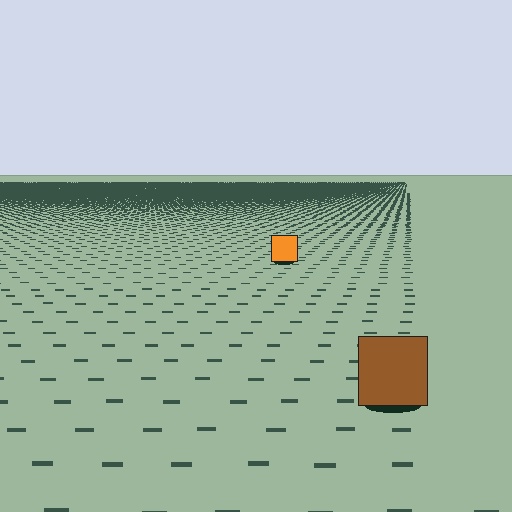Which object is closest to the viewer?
The brown square is closest. The texture marks near it are larger and more spread out.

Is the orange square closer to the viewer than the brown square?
No. The brown square is closer — you can tell from the texture gradient: the ground texture is coarser near it.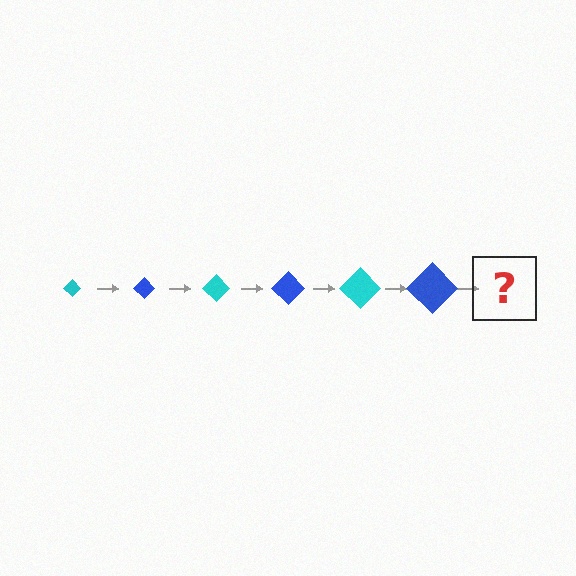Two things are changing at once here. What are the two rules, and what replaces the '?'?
The two rules are that the diamond grows larger each step and the color cycles through cyan and blue. The '?' should be a cyan diamond, larger than the previous one.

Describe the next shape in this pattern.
It should be a cyan diamond, larger than the previous one.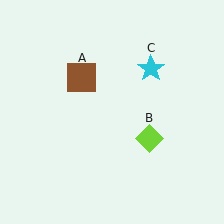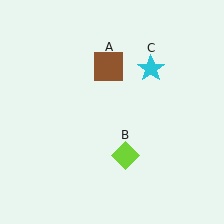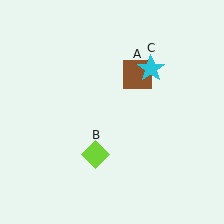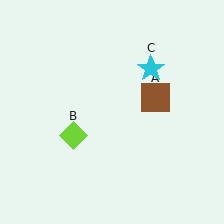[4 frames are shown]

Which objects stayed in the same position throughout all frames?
Cyan star (object C) remained stationary.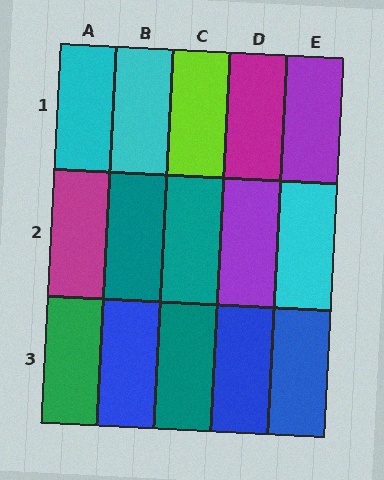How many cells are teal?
3 cells are teal.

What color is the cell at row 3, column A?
Green.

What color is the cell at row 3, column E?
Blue.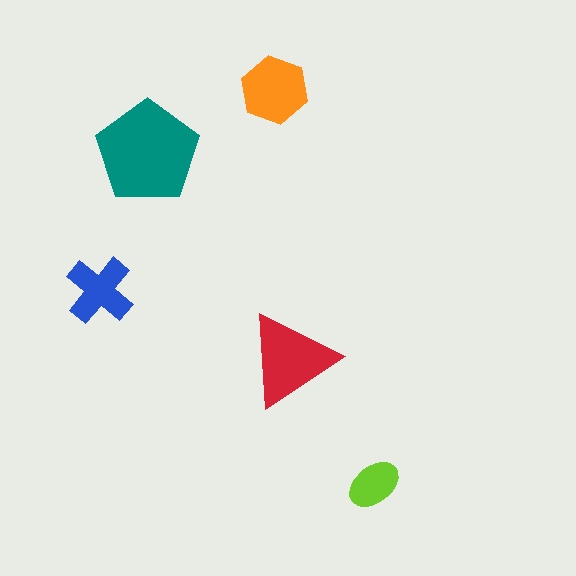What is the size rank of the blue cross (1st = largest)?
4th.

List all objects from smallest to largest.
The lime ellipse, the blue cross, the orange hexagon, the red triangle, the teal pentagon.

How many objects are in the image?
There are 5 objects in the image.